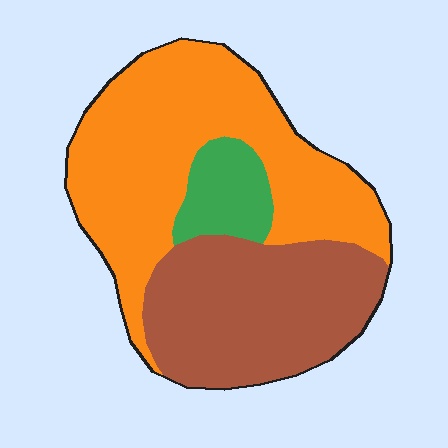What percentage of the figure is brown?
Brown takes up about three eighths (3/8) of the figure.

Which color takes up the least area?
Green, at roughly 10%.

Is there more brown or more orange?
Orange.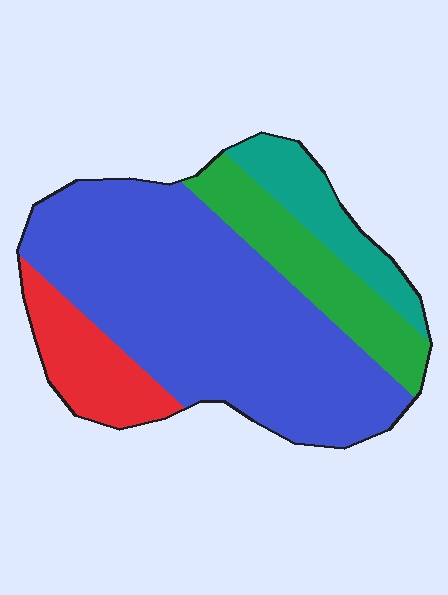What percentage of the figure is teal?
Teal covers about 10% of the figure.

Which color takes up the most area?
Blue, at roughly 60%.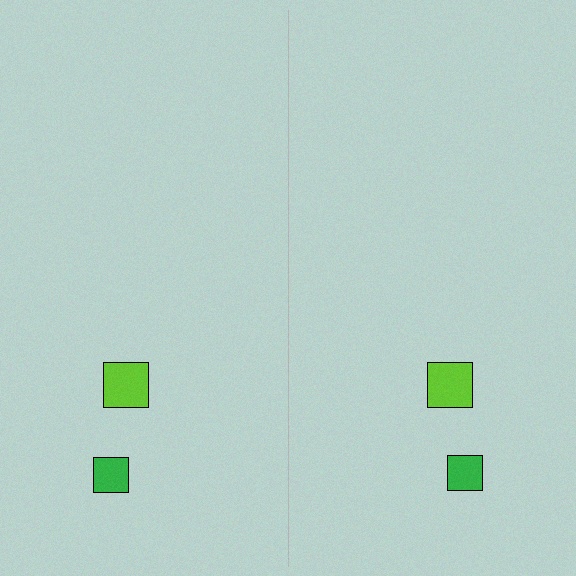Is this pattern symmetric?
Yes, this pattern has bilateral (reflection) symmetry.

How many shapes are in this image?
There are 4 shapes in this image.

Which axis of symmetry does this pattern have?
The pattern has a vertical axis of symmetry running through the center of the image.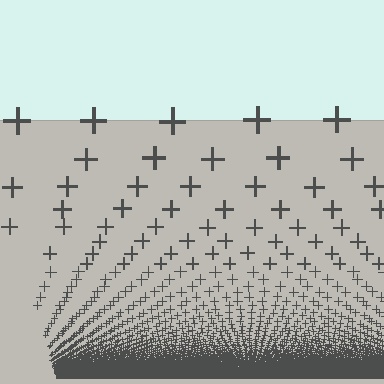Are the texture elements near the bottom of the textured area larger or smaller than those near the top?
Smaller. The gradient is inverted — elements near the bottom are smaller and denser.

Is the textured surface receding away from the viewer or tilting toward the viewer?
The surface appears to tilt toward the viewer. Texture elements get larger and sparser toward the top.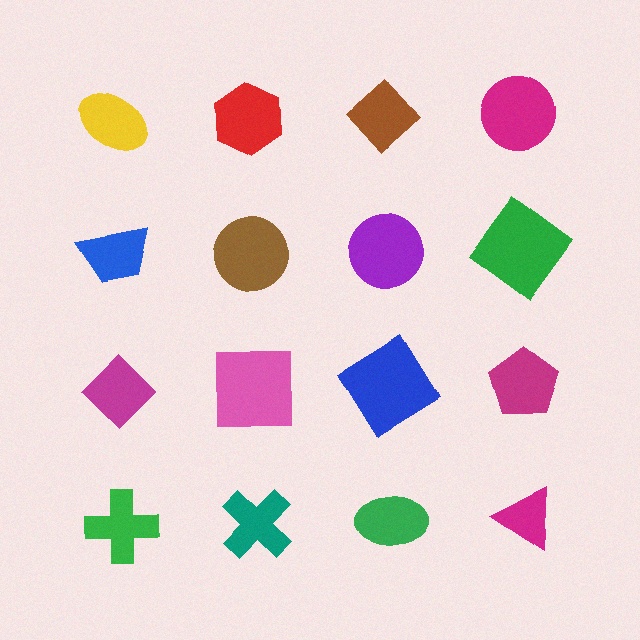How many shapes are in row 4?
4 shapes.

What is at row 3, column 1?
A magenta diamond.